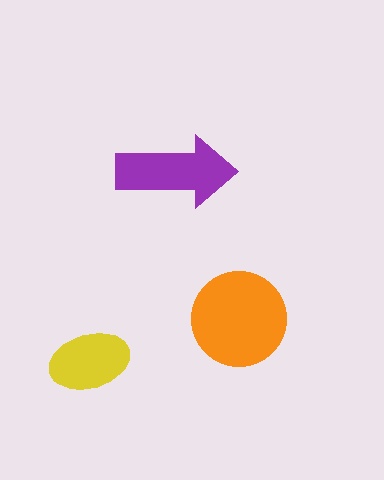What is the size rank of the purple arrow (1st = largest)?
2nd.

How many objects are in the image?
There are 3 objects in the image.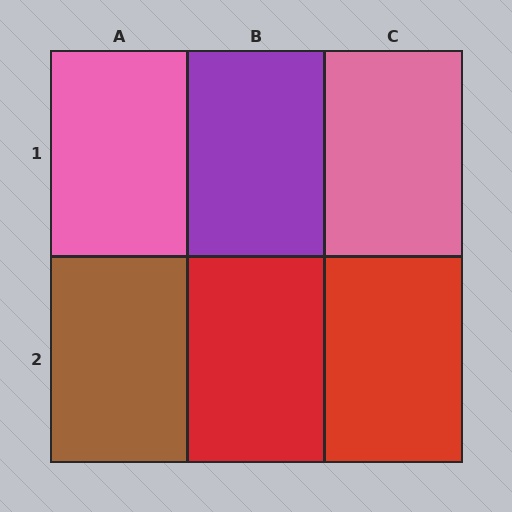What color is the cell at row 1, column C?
Pink.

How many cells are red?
2 cells are red.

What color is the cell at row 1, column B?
Purple.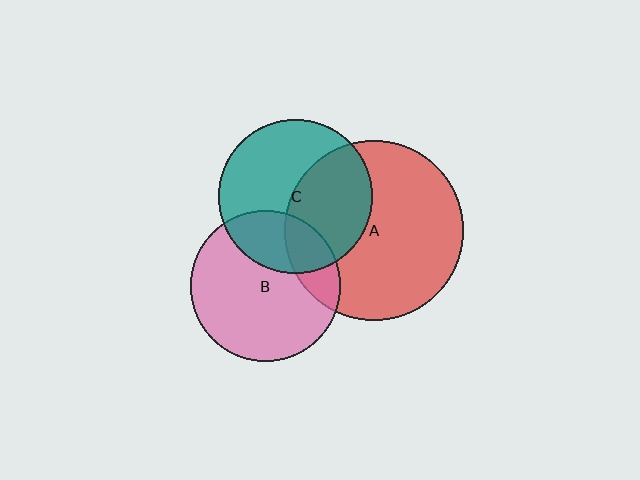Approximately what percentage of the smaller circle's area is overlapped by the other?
Approximately 45%.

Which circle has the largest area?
Circle A (red).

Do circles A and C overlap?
Yes.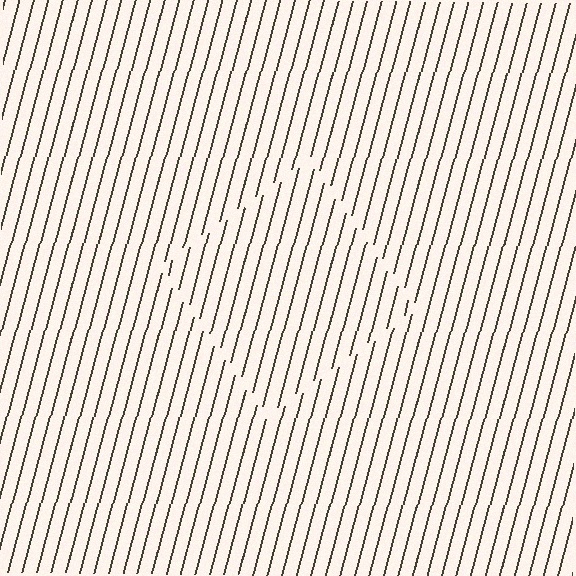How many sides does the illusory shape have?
4 sides — the line-ends trace a square.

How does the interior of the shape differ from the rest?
The interior of the shape contains the same grating, shifted by half a period — the contour is defined by the phase discontinuity where line-ends from the inner and outer gratings abut.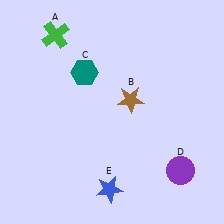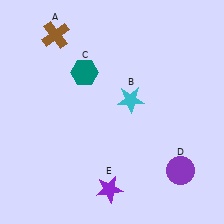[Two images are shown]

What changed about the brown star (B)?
In Image 1, B is brown. In Image 2, it changed to cyan.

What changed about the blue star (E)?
In Image 1, E is blue. In Image 2, it changed to purple.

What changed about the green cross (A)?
In Image 1, A is green. In Image 2, it changed to brown.